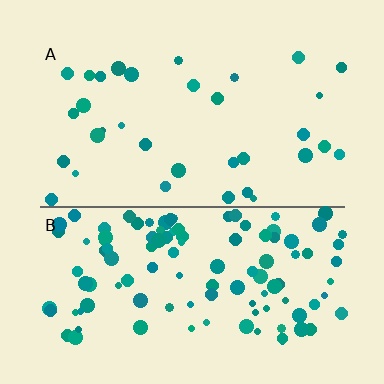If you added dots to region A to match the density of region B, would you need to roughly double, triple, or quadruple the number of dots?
Approximately triple.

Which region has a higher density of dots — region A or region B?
B (the bottom).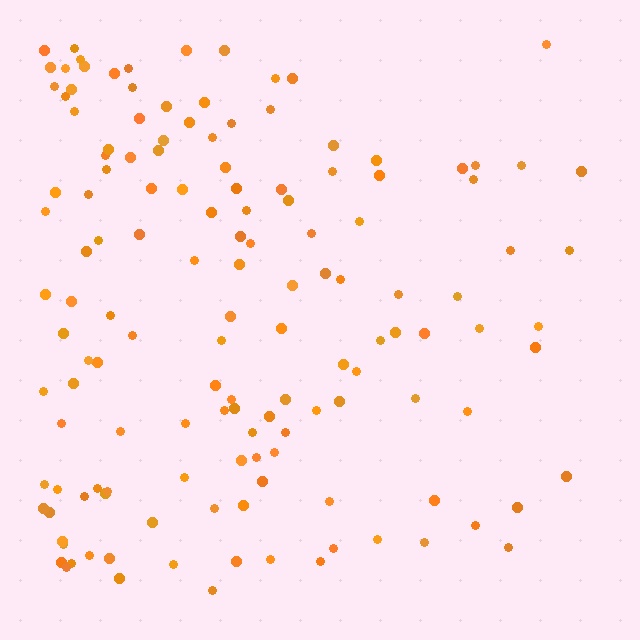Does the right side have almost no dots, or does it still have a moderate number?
Still a moderate number, just noticeably fewer than the left.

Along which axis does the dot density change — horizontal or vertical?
Horizontal.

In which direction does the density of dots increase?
From right to left, with the left side densest.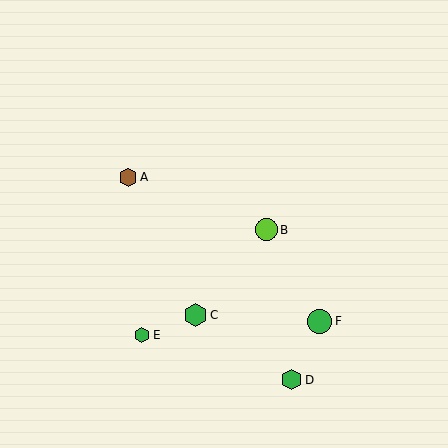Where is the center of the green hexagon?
The center of the green hexagon is at (291, 380).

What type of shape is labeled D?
Shape D is a green hexagon.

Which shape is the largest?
The green circle (labeled F) is the largest.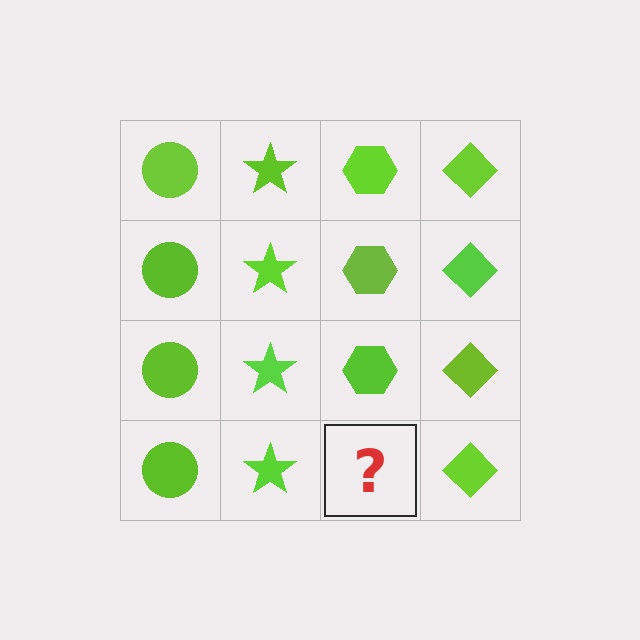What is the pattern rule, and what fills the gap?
The rule is that each column has a consistent shape. The gap should be filled with a lime hexagon.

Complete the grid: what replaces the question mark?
The question mark should be replaced with a lime hexagon.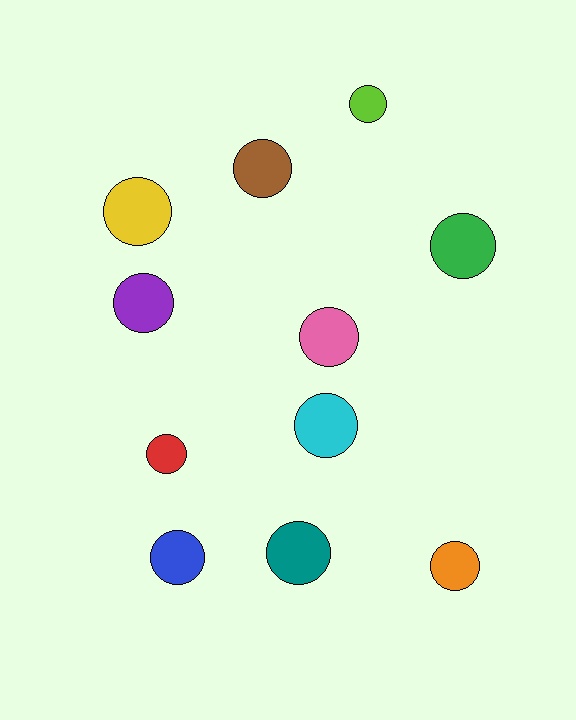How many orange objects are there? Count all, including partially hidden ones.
There is 1 orange object.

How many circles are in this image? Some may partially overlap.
There are 11 circles.